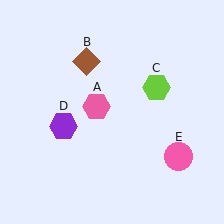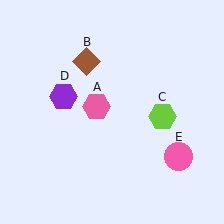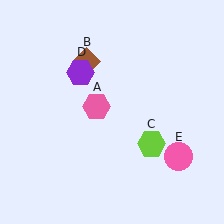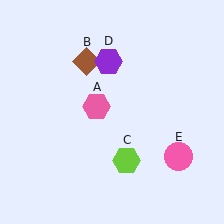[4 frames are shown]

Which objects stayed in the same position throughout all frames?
Pink hexagon (object A) and brown diamond (object B) and pink circle (object E) remained stationary.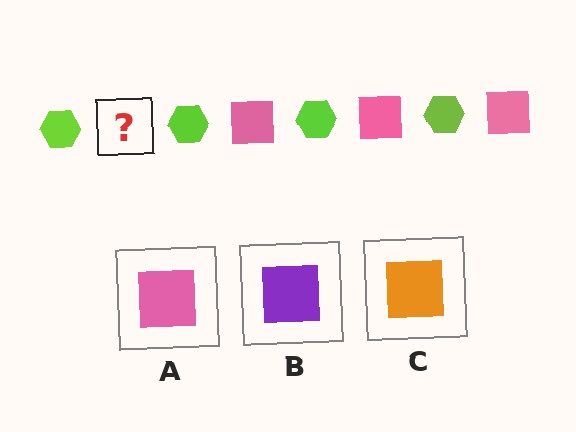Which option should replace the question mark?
Option A.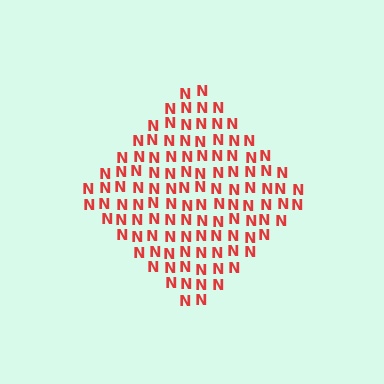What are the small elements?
The small elements are letter N's.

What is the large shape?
The large shape is a diamond.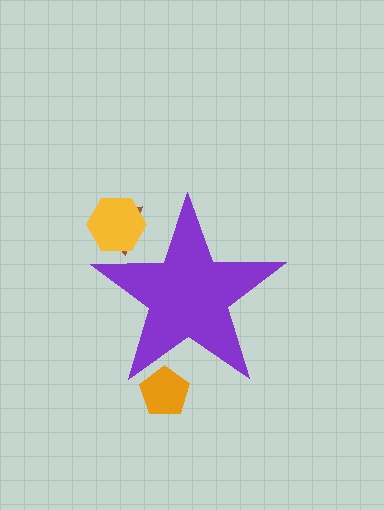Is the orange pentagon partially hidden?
Yes, the orange pentagon is partially hidden behind the purple star.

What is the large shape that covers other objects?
A purple star.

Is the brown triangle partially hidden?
Yes, the brown triangle is partially hidden behind the purple star.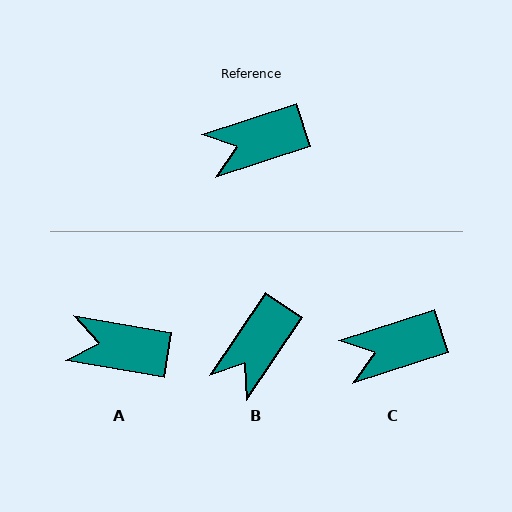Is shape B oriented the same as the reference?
No, it is off by about 38 degrees.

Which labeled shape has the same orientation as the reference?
C.